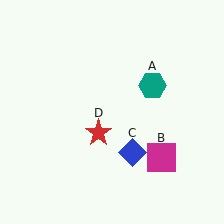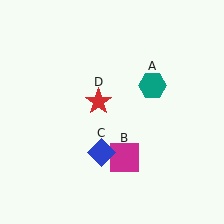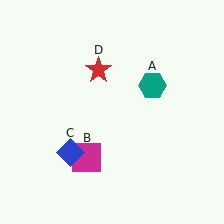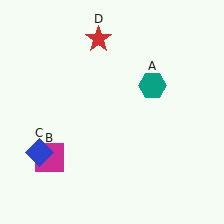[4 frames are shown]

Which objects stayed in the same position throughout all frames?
Teal hexagon (object A) remained stationary.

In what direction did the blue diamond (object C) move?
The blue diamond (object C) moved left.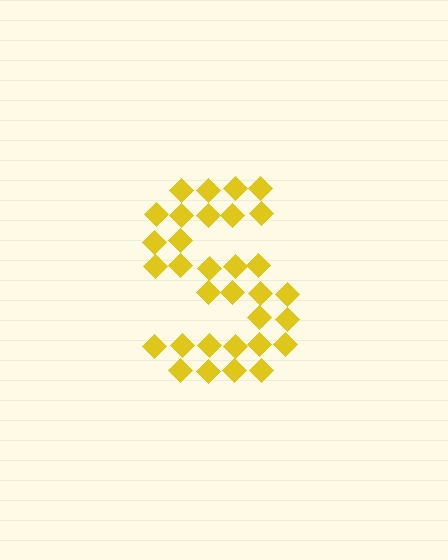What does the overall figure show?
The overall figure shows the letter S.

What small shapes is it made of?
It is made of small diamonds.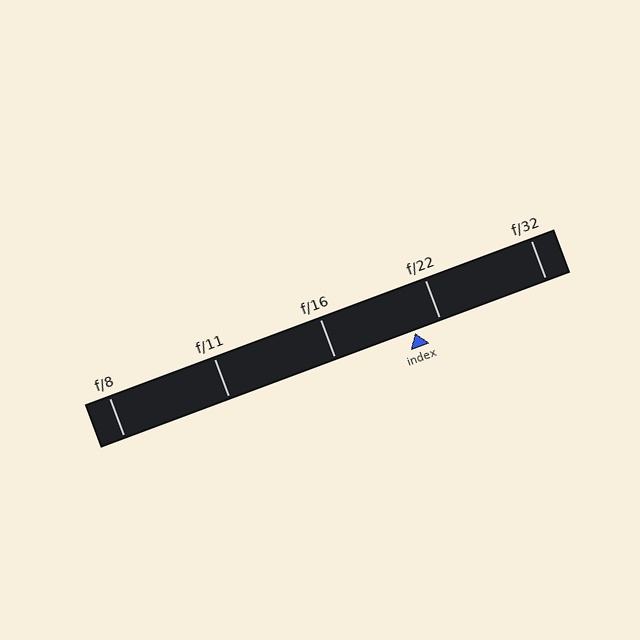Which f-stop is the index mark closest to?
The index mark is closest to f/22.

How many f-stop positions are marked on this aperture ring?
There are 5 f-stop positions marked.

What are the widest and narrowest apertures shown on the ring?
The widest aperture shown is f/8 and the narrowest is f/32.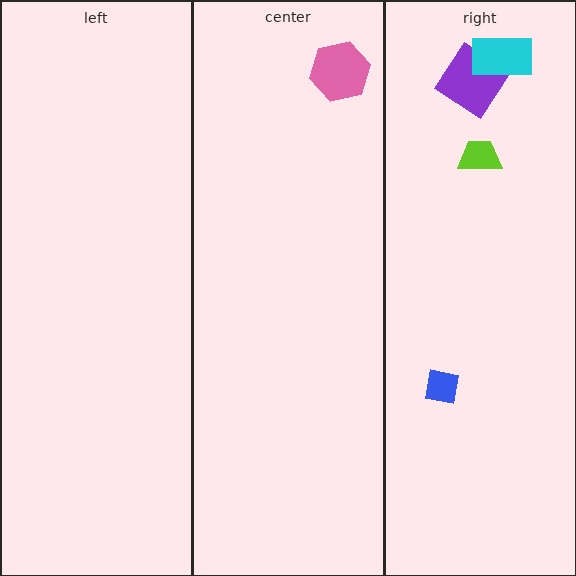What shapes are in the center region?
The pink hexagon.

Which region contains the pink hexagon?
The center region.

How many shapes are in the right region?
4.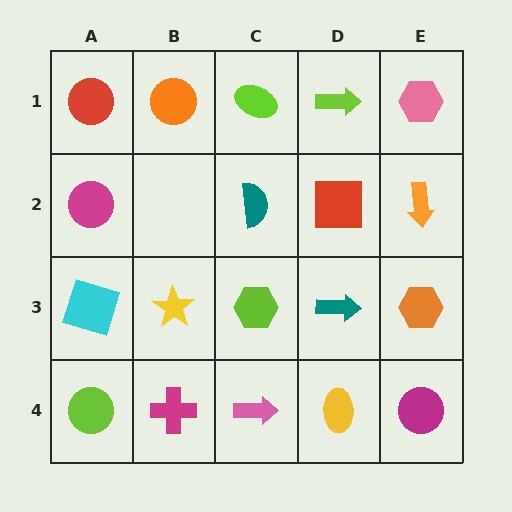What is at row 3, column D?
A teal arrow.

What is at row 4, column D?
A yellow ellipse.